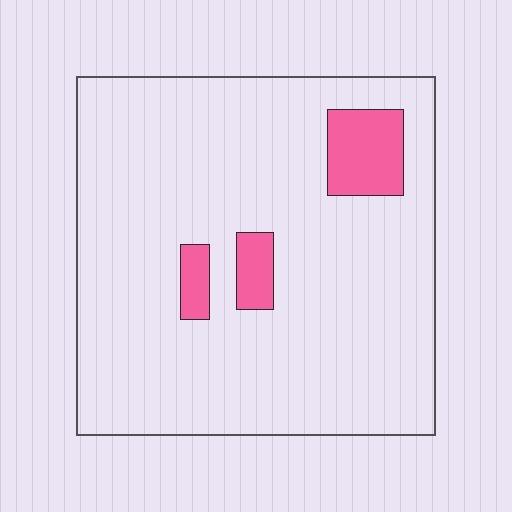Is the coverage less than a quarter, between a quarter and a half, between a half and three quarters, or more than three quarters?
Less than a quarter.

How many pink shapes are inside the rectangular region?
3.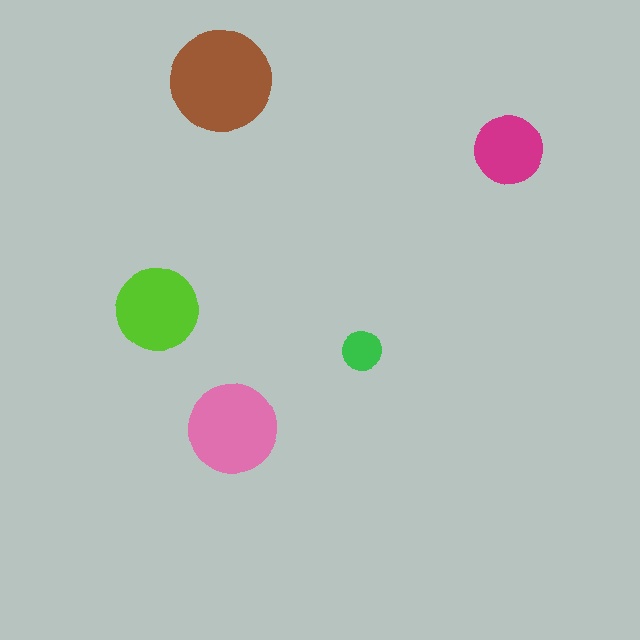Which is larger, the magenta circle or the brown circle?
The brown one.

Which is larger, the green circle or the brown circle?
The brown one.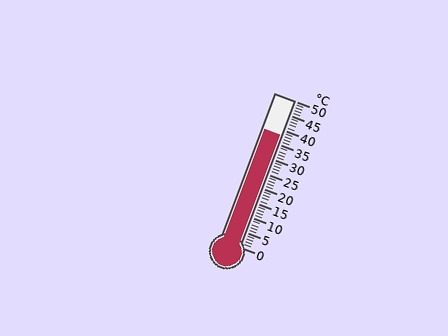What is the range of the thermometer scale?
The thermometer scale ranges from 0°C to 50°C.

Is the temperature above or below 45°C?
The temperature is below 45°C.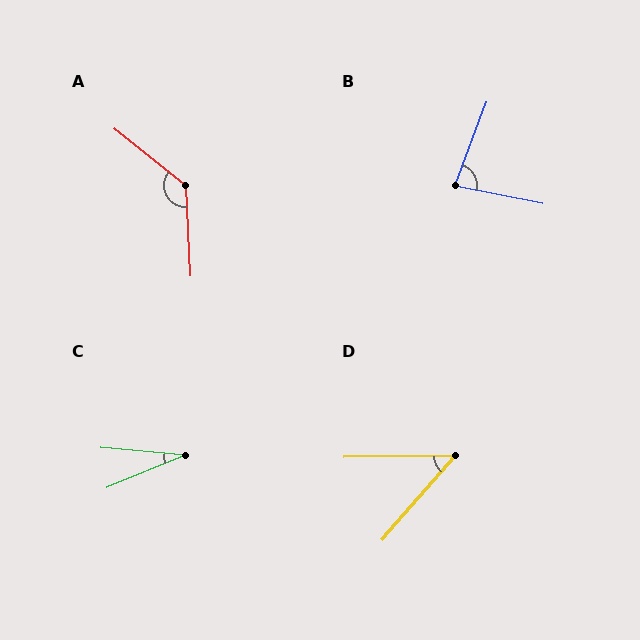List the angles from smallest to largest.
C (27°), D (48°), B (81°), A (132°).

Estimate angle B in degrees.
Approximately 81 degrees.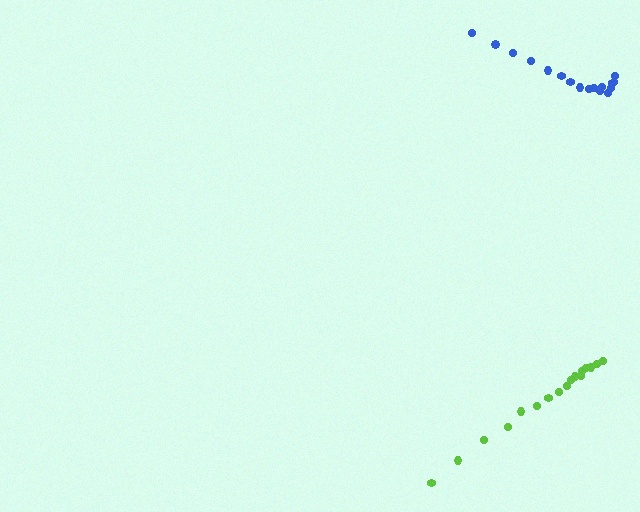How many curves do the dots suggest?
There are 2 distinct paths.